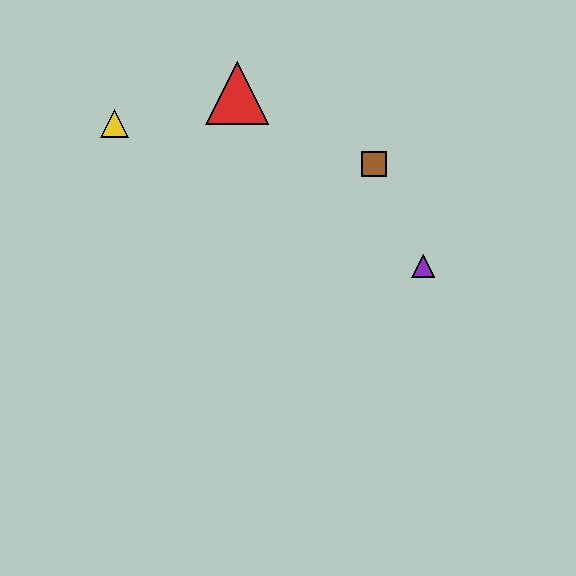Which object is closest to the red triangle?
The yellow triangle is closest to the red triangle.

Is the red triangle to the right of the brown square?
No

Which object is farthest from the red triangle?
The purple triangle is farthest from the red triangle.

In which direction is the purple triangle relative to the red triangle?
The purple triangle is to the right of the red triangle.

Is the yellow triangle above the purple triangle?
Yes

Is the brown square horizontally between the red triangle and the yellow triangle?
No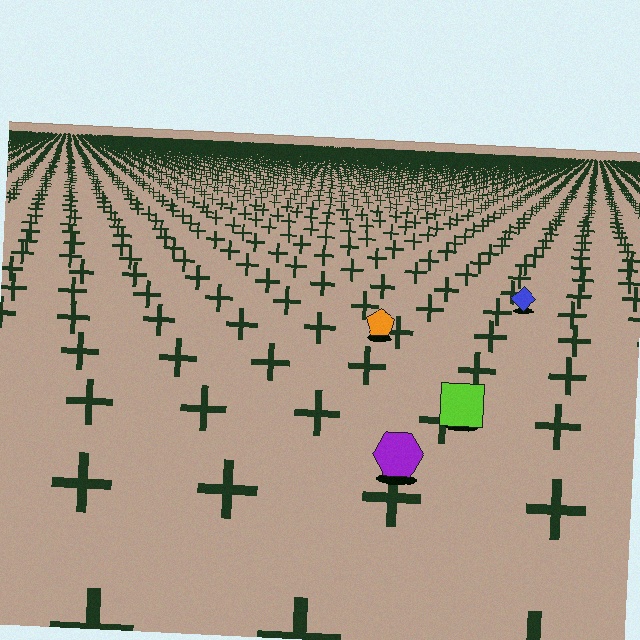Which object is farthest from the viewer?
The blue diamond is farthest from the viewer. It appears smaller and the ground texture around it is denser.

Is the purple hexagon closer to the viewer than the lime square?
Yes. The purple hexagon is closer — you can tell from the texture gradient: the ground texture is coarser near it.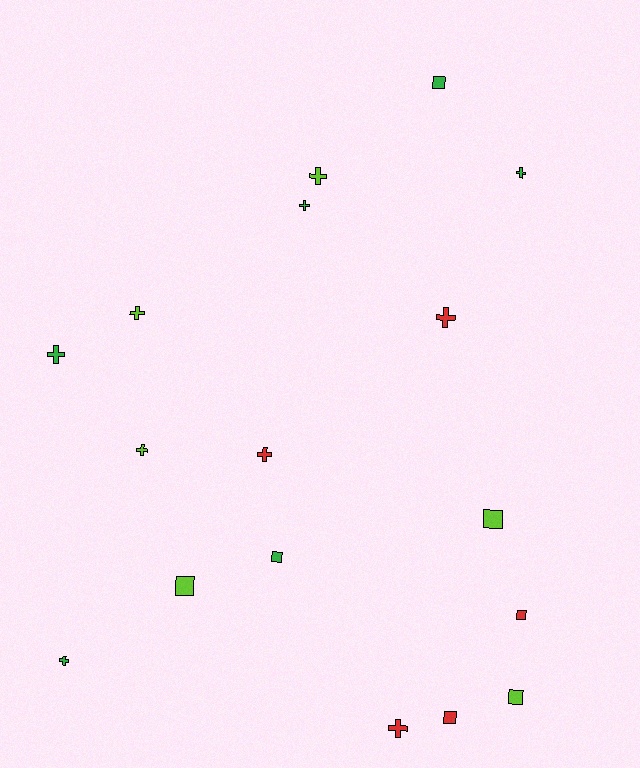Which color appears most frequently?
Lime, with 6 objects.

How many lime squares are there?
There are 3 lime squares.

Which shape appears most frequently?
Cross, with 10 objects.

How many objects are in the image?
There are 17 objects.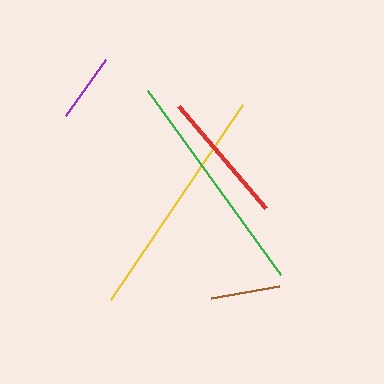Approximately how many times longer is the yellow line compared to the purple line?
The yellow line is approximately 3.5 times the length of the purple line.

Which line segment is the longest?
The yellow line is the longest at approximately 236 pixels.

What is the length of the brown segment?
The brown segment is approximately 69 pixels long.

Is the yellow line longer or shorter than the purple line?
The yellow line is longer than the purple line.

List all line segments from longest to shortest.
From longest to shortest: yellow, green, red, brown, purple.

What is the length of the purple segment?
The purple segment is approximately 68 pixels long.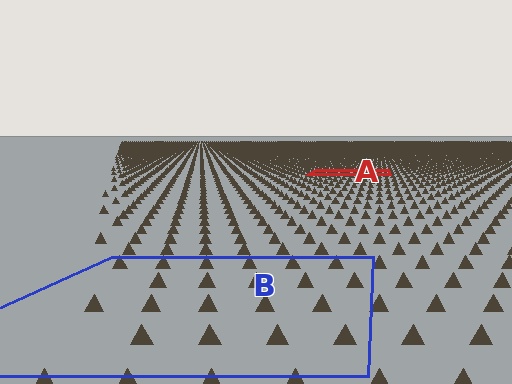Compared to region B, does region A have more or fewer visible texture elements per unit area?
Region A has more texture elements per unit area — they are packed more densely because it is farther away.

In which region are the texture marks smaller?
The texture marks are smaller in region A, because it is farther away.